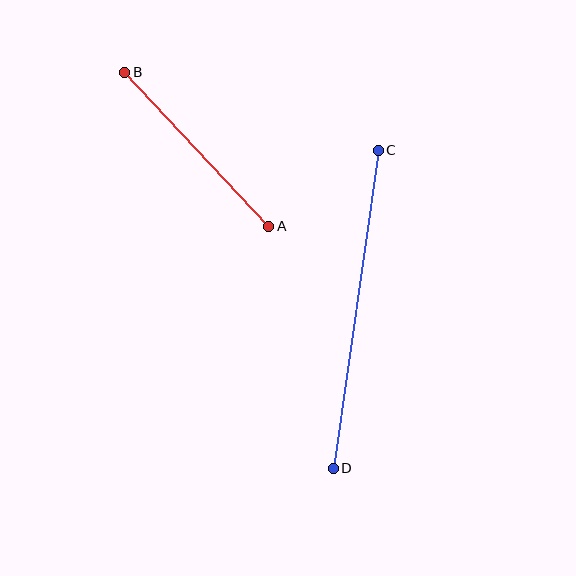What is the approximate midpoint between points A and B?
The midpoint is at approximately (197, 149) pixels.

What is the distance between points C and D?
The distance is approximately 321 pixels.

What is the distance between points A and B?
The distance is approximately 211 pixels.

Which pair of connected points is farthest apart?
Points C and D are farthest apart.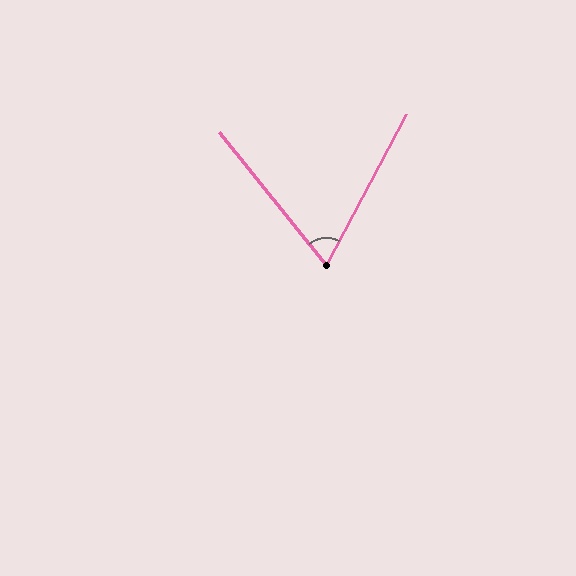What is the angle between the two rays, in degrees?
Approximately 67 degrees.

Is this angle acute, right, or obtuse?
It is acute.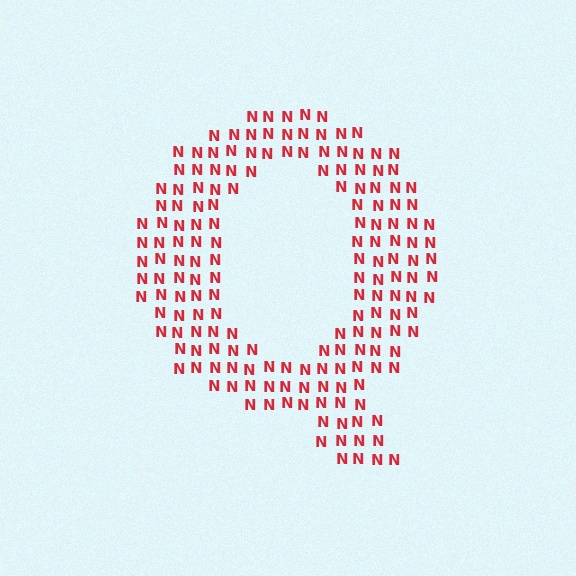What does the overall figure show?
The overall figure shows the letter Q.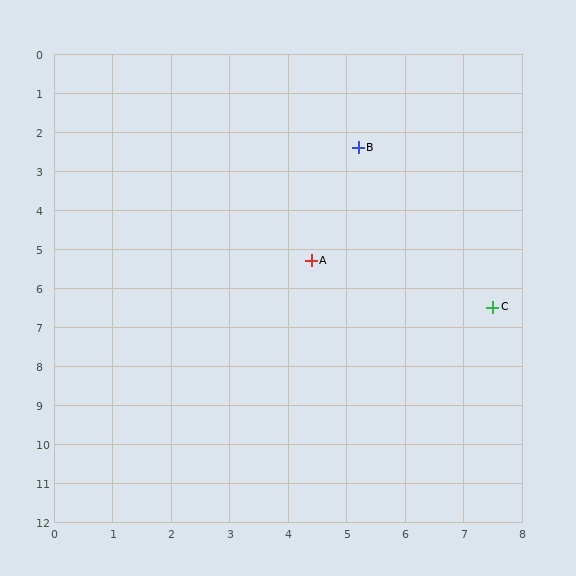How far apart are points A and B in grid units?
Points A and B are about 3.0 grid units apart.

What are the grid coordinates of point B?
Point B is at approximately (5.2, 2.4).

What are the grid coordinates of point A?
Point A is at approximately (4.4, 5.3).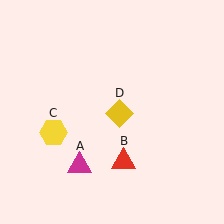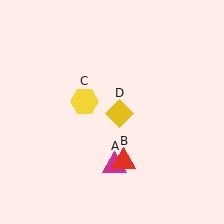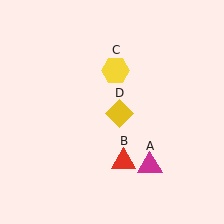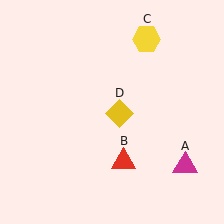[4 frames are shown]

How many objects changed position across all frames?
2 objects changed position: magenta triangle (object A), yellow hexagon (object C).